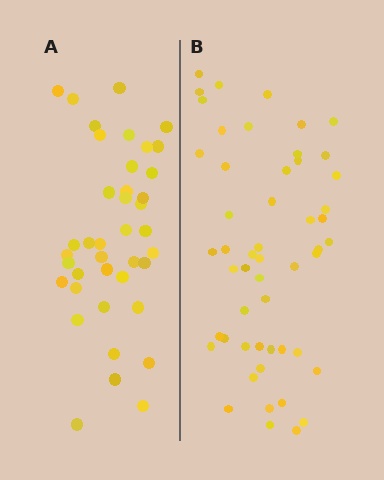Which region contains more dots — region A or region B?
Region B (the right region) has more dots.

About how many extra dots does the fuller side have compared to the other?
Region B has roughly 12 or so more dots than region A.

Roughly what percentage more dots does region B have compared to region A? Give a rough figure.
About 30% more.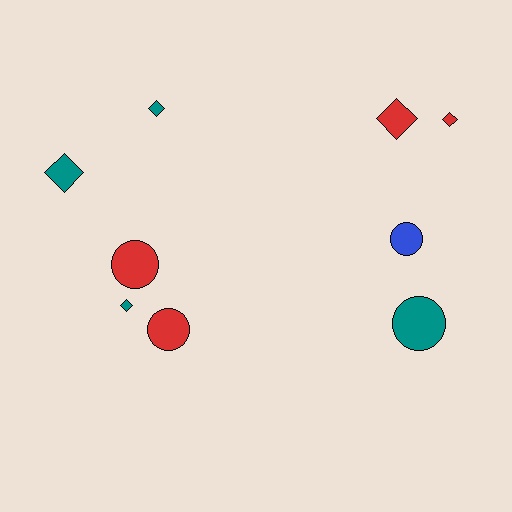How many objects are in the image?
There are 9 objects.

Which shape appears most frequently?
Diamond, with 5 objects.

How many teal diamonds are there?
There are 3 teal diamonds.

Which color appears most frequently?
Teal, with 4 objects.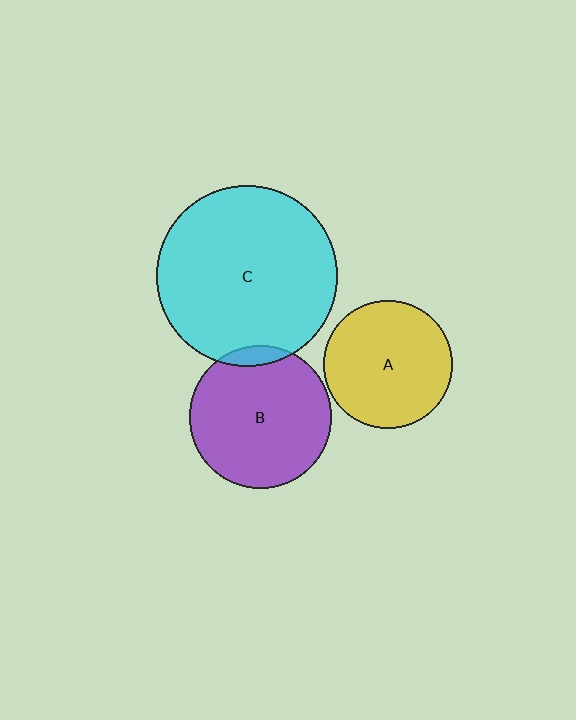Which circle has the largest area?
Circle C (cyan).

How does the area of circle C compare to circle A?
Approximately 2.0 times.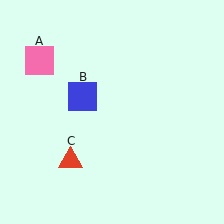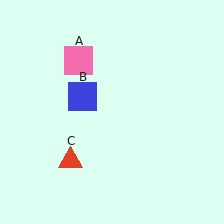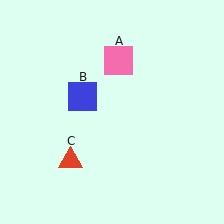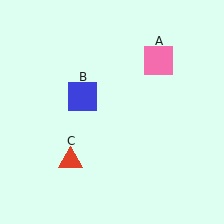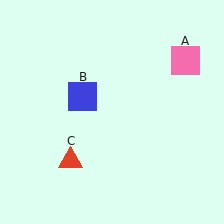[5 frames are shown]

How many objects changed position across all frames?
1 object changed position: pink square (object A).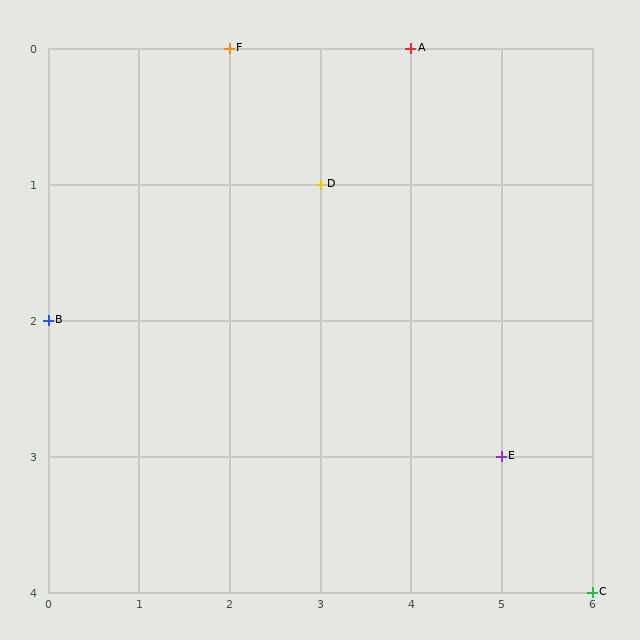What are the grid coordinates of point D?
Point D is at grid coordinates (3, 1).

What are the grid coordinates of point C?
Point C is at grid coordinates (6, 4).